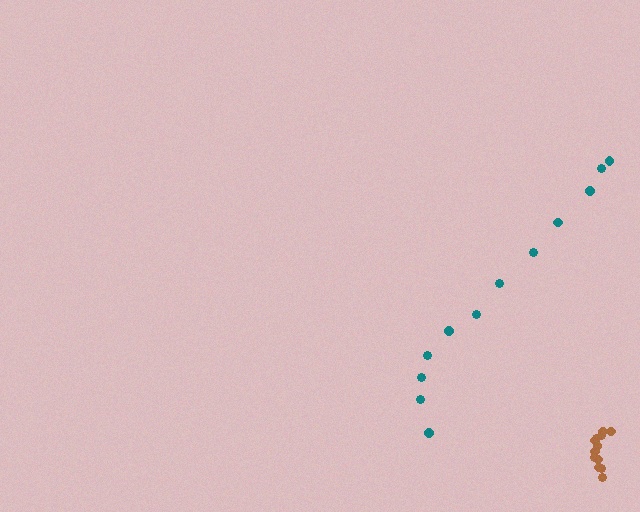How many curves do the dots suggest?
There are 2 distinct paths.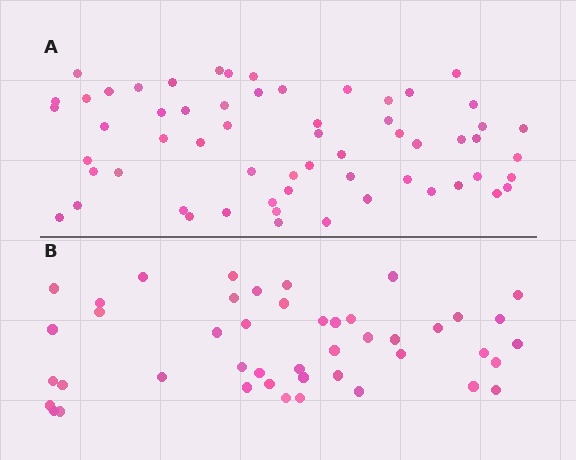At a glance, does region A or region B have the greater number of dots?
Region A (the top region) has more dots.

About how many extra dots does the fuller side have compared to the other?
Region A has approximately 15 more dots than region B.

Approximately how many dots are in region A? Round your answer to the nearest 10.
About 60 dots.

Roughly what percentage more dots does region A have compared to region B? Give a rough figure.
About 35% more.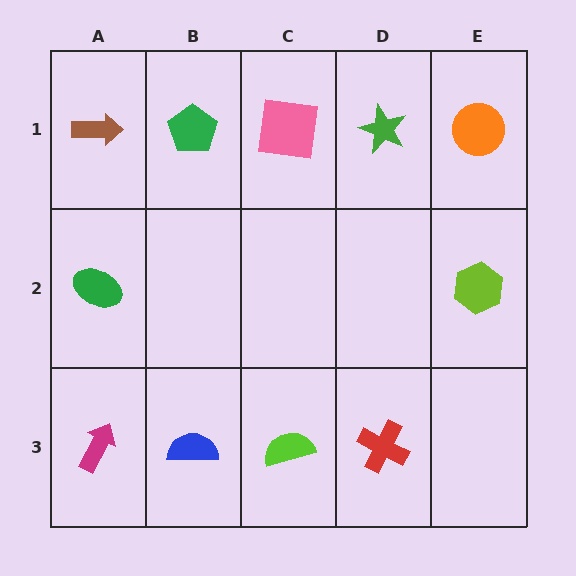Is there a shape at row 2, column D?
No, that cell is empty.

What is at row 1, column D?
A green star.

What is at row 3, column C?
A lime semicircle.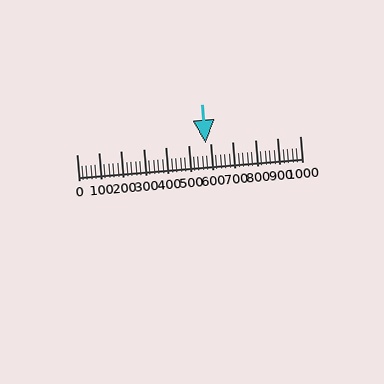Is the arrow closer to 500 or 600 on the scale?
The arrow is closer to 600.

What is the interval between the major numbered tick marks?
The major tick marks are spaced 100 units apart.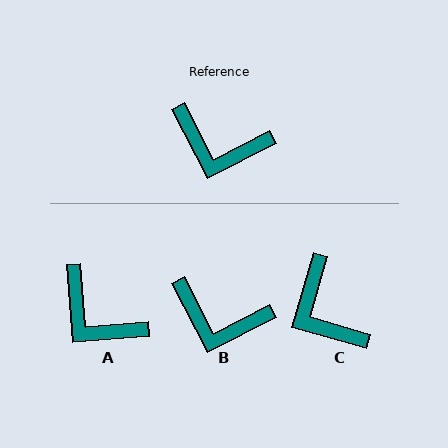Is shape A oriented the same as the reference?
No, it is off by about 23 degrees.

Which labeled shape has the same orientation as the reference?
B.